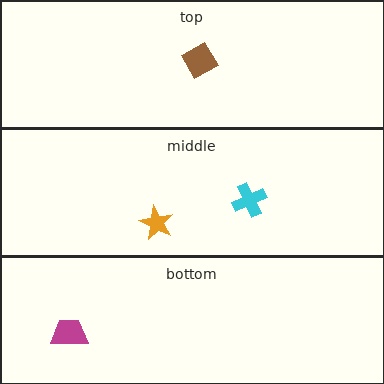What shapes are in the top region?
The brown diamond.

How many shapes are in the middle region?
2.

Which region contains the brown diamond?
The top region.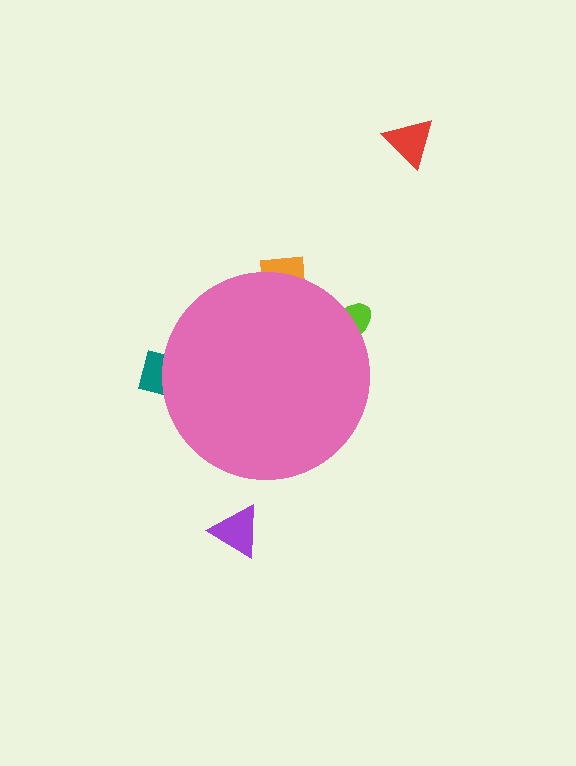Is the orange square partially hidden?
Yes, the orange square is partially hidden behind the pink circle.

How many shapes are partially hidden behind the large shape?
3 shapes are partially hidden.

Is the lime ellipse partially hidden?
Yes, the lime ellipse is partially hidden behind the pink circle.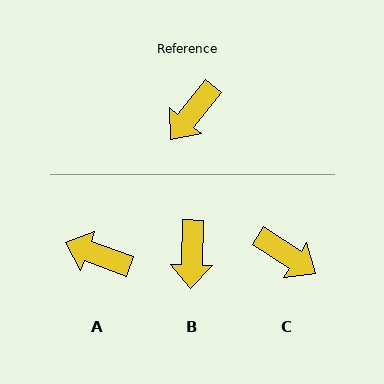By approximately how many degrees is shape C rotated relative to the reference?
Approximately 95 degrees counter-clockwise.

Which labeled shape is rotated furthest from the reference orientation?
C, about 95 degrees away.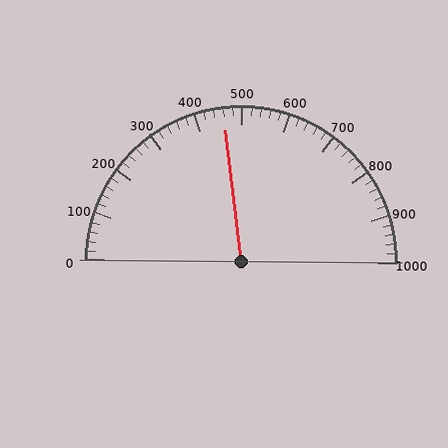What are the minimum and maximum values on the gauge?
The gauge ranges from 0 to 1000.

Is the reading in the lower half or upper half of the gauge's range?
The reading is in the lower half of the range (0 to 1000).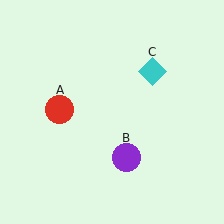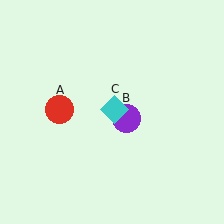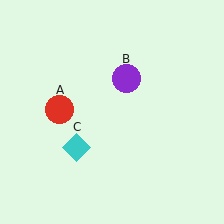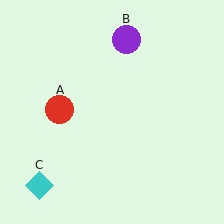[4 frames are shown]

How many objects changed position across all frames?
2 objects changed position: purple circle (object B), cyan diamond (object C).